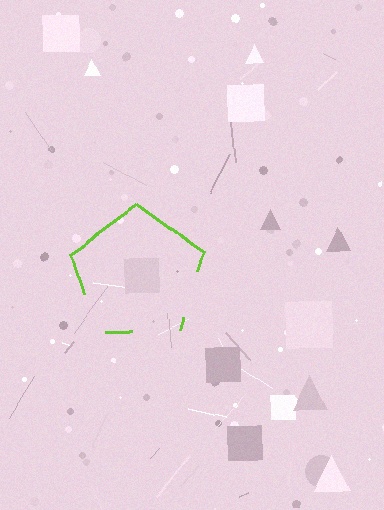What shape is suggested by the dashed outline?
The dashed outline suggests a pentagon.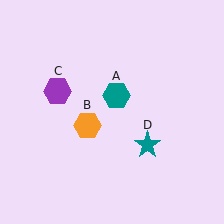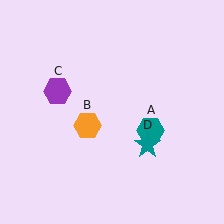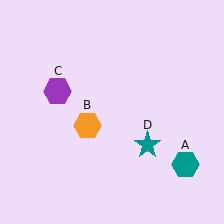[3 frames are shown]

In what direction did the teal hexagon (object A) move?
The teal hexagon (object A) moved down and to the right.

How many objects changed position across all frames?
1 object changed position: teal hexagon (object A).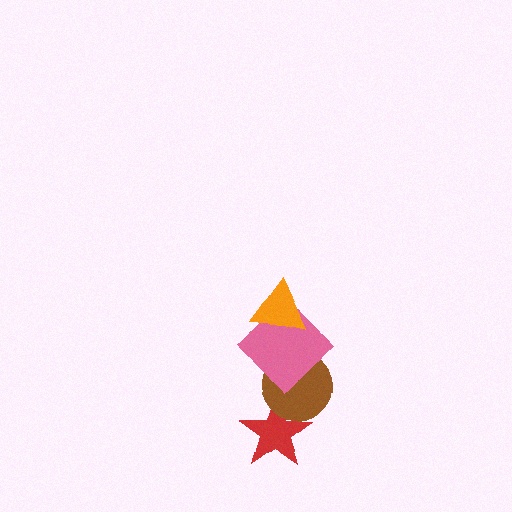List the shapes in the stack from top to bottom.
From top to bottom: the orange triangle, the pink diamond, the brown circle, the red star.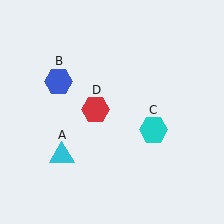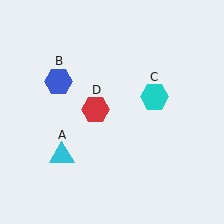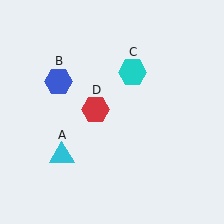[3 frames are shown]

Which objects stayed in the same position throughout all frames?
Cyan triangle (object A) and blue hexagon (object B) and red hexagon (object D) remained stationary.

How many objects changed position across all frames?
1 object changed position: cyan hexagon (object C).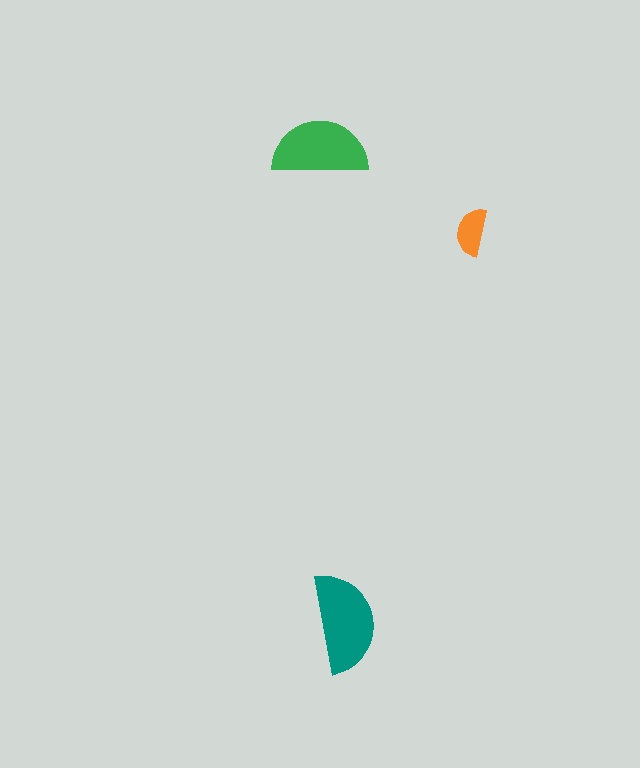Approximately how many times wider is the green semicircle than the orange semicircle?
About 2 times wider.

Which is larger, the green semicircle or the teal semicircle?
The teal one.